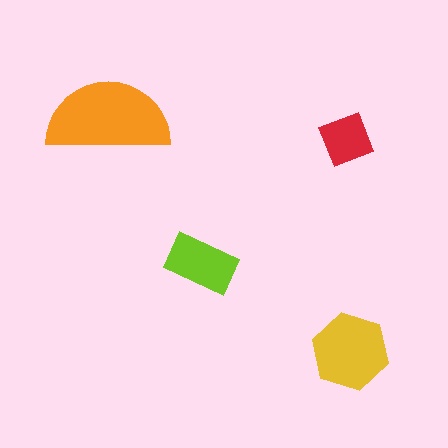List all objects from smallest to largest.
The red diamond, the lime rectangle, the yellow hexagon, the orange semicircle.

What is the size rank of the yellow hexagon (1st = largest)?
2nd.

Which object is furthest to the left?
The orange semicircle is leftmost.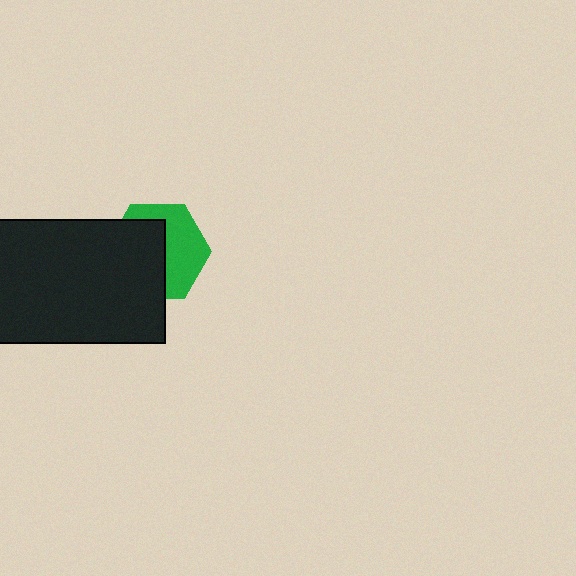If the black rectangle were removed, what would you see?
You would see the complete green hexagon.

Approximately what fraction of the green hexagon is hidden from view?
Roughly 52% of the green hexagon is hidden behind the black rectangle.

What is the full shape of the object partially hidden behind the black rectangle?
The partially hidden object is a green hexagon.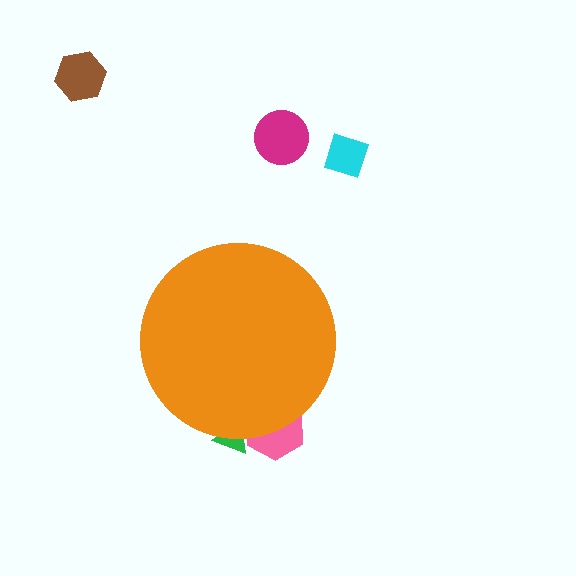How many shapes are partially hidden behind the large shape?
2 shapes are partially hidden.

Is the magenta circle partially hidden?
No, the magenta circle is fully visible.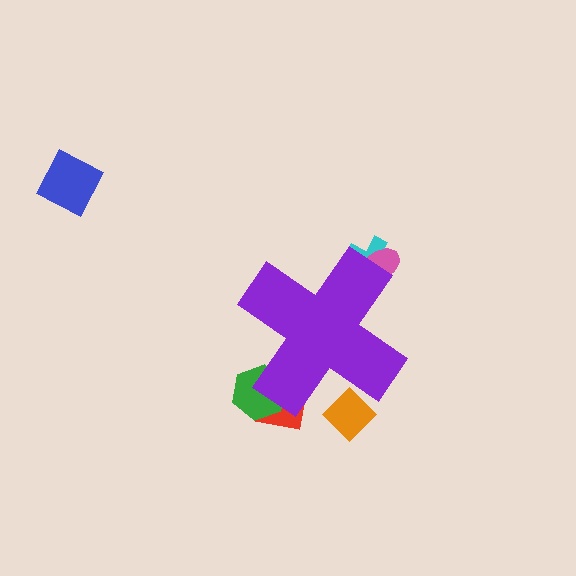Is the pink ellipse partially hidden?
Yes, the pink ellipse is partially hidden behind the purple cross.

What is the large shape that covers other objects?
A purple cross.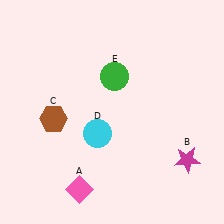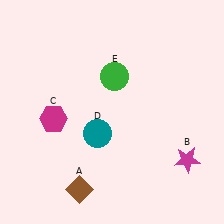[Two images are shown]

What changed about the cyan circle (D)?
In Image 1, D is cyan. In Image 2, it changed to teal.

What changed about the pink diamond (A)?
In Image 1, A is pink. In Image 2, it changed to brown.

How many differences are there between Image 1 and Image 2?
There are 3 differences between the two images.